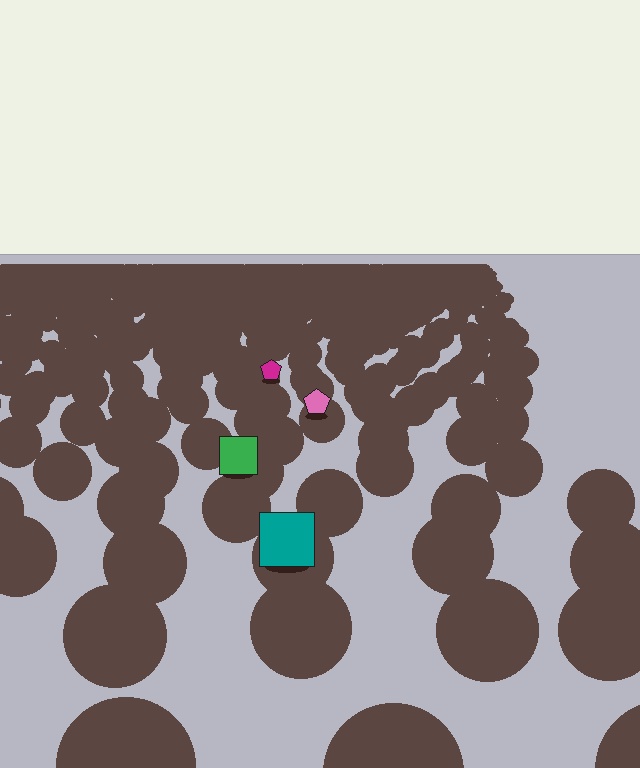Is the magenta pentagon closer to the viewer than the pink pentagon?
No. The pink pentagon is closer — you can tell from the texture gradient: the ground texture is coarser near it.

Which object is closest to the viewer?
The teal square is closest. The texture marks near it are larger and more spread out.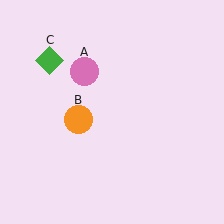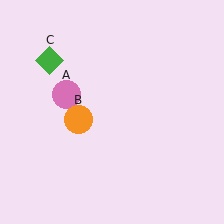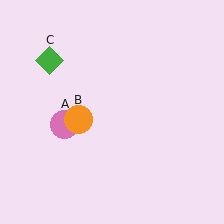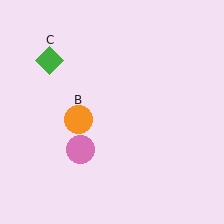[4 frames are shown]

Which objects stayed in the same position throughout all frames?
Orange circle (object B) and green diamond (object C) remained stationary.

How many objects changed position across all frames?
1 object changed position: pink circle (object A).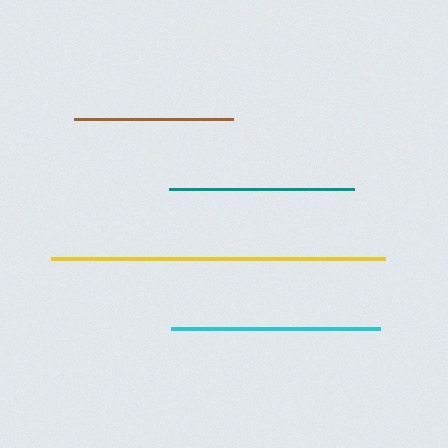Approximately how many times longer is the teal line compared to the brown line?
The teal line is approximately 1.2 times the length of the brown line.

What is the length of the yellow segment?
The yellow segment is approximately 334 pixels long.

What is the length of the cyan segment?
The cyan segment is approximately 209 pixels long.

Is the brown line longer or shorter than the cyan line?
The cyan line is longer than the brown line.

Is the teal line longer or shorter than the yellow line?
The yellow line is longer than the teal line.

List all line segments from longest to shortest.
From longest to shortest: yellow, cyan, teal, brown.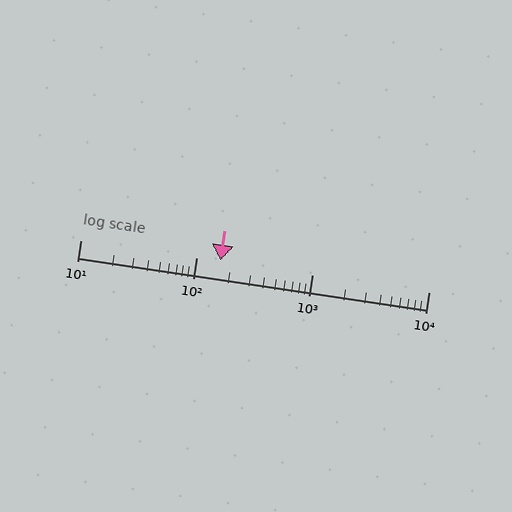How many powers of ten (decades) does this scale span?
The scale spans 3 decades, from 10 to 10000.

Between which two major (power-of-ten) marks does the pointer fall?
The pointer is between 100 and 1000.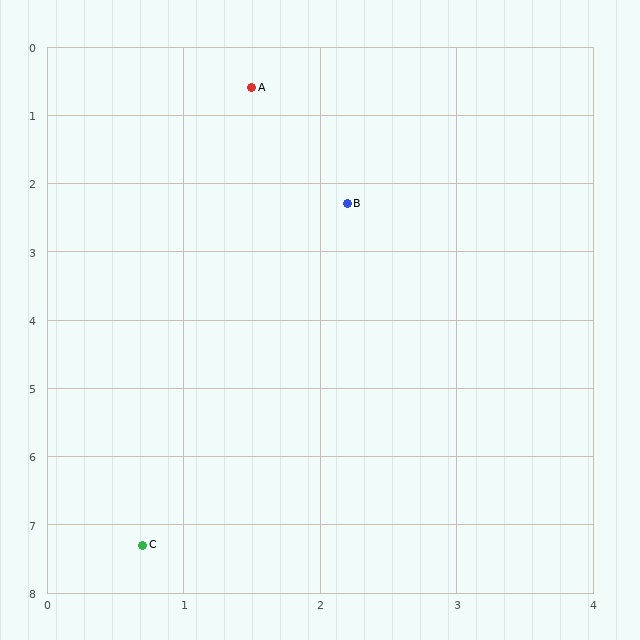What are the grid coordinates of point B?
Point B is at approximately (2.2, 2.3).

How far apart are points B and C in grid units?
Points B and C are about 5.2 grid units apart.